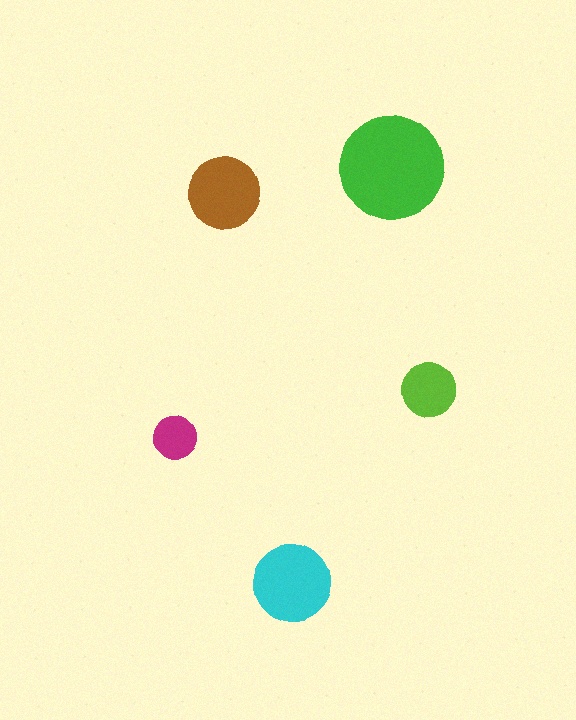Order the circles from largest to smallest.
the green one, the cyan one, the brown one, the lime one, the magenta one.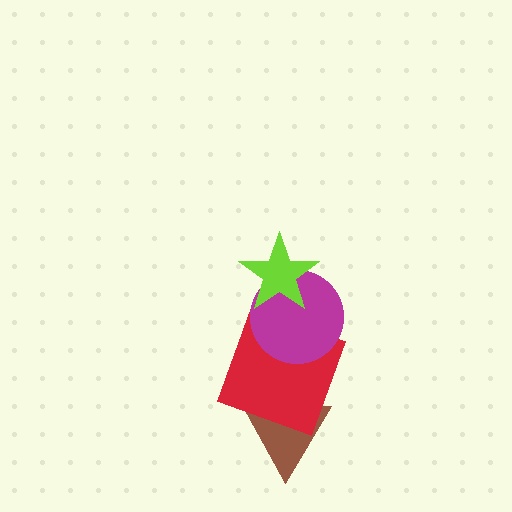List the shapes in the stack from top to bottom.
From top to bottom: the lime star, the magenta circle, the red square, the brown triangle.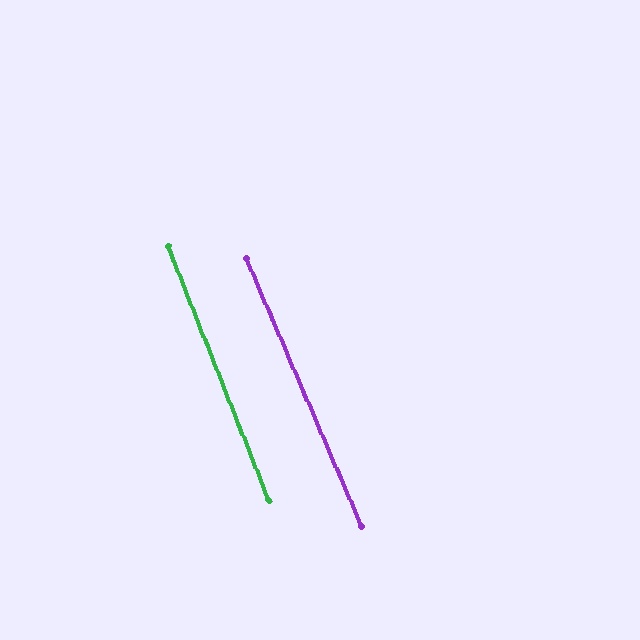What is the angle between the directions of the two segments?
Approximately 2 degrees.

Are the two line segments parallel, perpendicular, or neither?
Parallel — their directions differ by only 1.7°.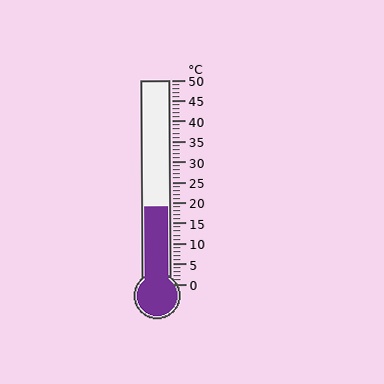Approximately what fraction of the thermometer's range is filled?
The thermometer is filled to approximately 40% of its range.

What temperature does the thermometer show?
The thermometer shows approximately 19°C.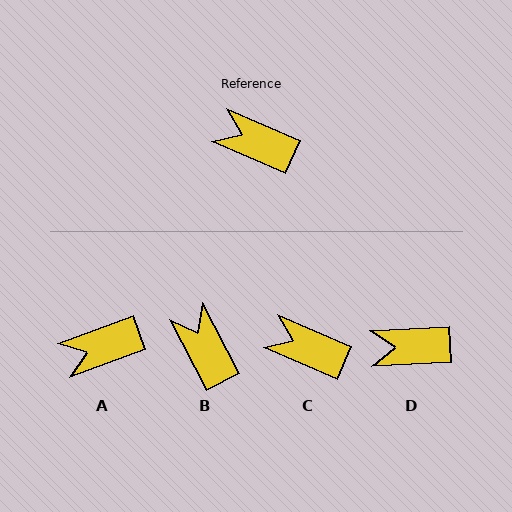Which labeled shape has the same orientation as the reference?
C.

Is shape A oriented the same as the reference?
No, it is off by about 44 degrees.